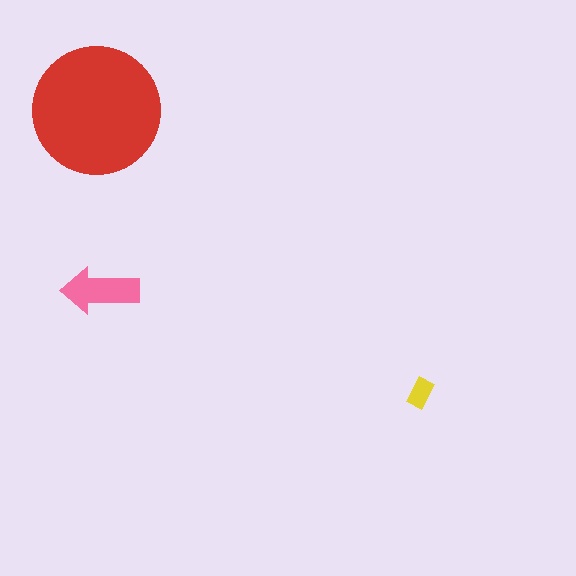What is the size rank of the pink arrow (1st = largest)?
2nd.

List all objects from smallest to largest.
The yellow rectangle, the pink arrow, the red circle.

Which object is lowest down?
The yellow rectangle is bottommost.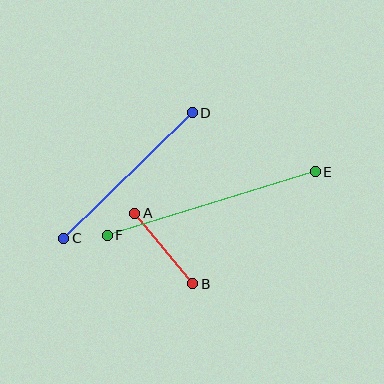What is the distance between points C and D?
The distance is approximately 179 pixels.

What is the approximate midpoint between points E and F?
The midpoint is at approximately (211, 203) pixels.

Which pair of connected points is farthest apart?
Points E and F are farthest apart.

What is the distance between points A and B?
The distance is approximately 91 pixels.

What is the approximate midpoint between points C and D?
The midpoint is at approximately (128, 176) pixels.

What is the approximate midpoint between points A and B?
The midpoint is at approximately (164, 249) pixels.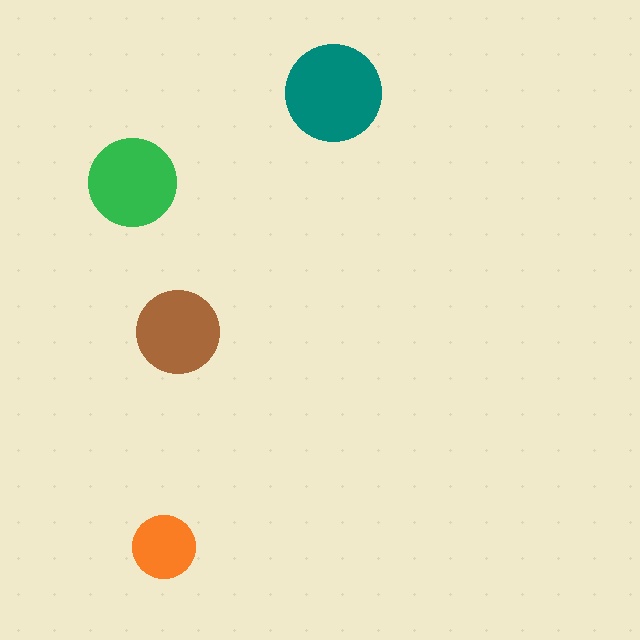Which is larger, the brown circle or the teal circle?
The teal one.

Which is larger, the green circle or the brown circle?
The green one.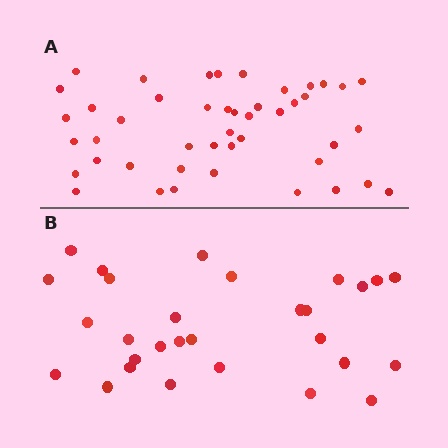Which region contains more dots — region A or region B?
Region A (the top region) has more dots.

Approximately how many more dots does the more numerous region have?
Region A has approximately 15 more dots than region B.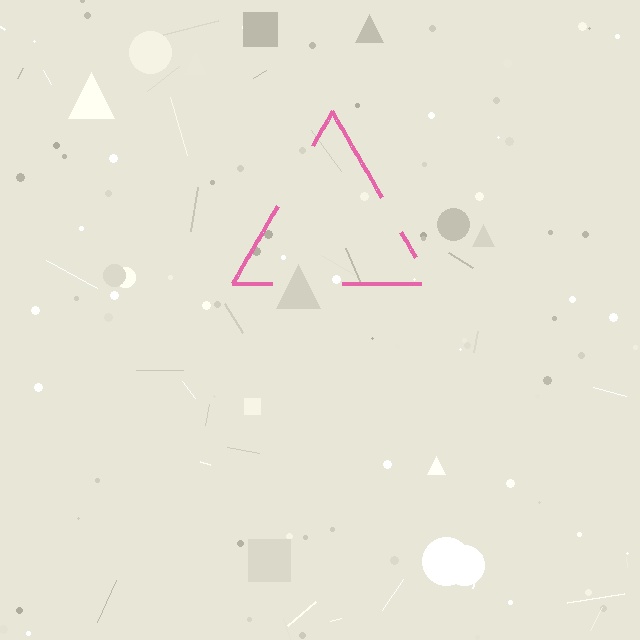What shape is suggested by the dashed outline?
The dashed outline suggests a triangle.